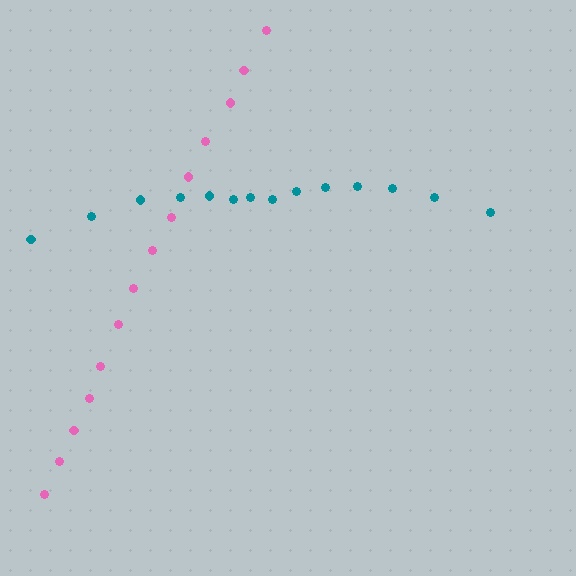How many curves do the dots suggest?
There are 2 distinct paths.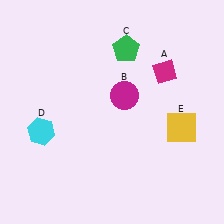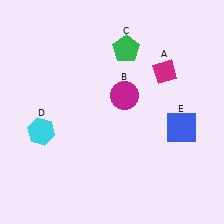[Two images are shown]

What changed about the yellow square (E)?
In Image 1, E is yellow. In Image 2, it changed to blue.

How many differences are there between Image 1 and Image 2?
There is 1 difference between the two images.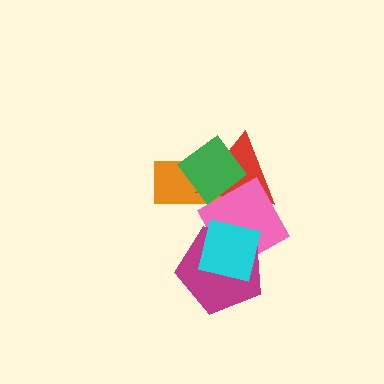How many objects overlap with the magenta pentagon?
2 objects overlap with the magenta pentagon.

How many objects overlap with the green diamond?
3 objects overlap with the green diamond.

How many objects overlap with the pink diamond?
5 objects overlap with the pink diamond.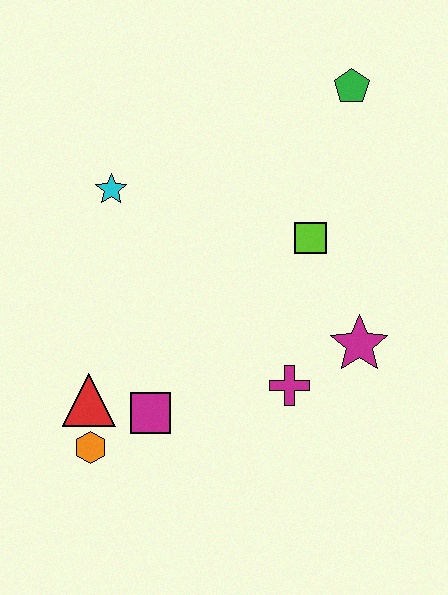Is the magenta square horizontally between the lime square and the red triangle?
Yes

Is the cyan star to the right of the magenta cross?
No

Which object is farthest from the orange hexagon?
The green pentagon is farthest from the orange hexagon.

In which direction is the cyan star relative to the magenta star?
The cyan star is to the left of the magenta star.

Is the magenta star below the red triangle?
No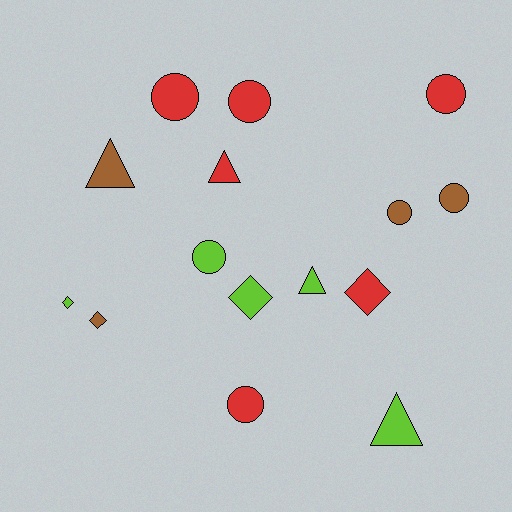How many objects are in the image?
There are 15 objects.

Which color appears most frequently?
Red, with 6 objects.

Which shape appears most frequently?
Circle, with 7 objects.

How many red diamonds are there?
There is 1 red diamond.